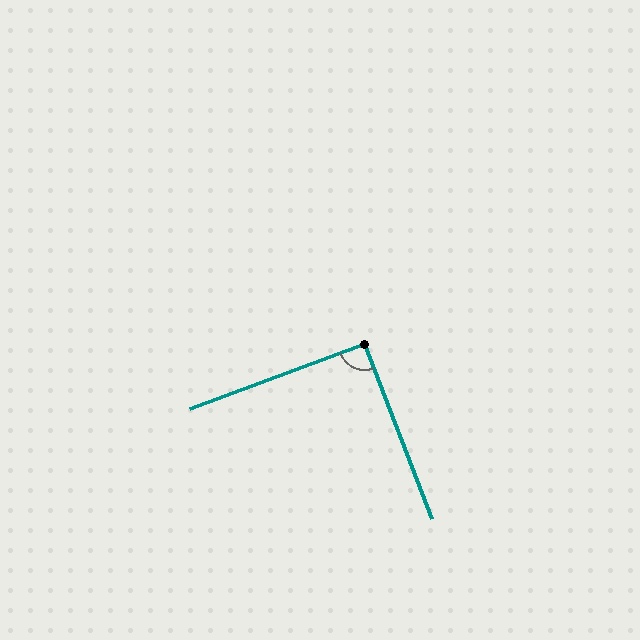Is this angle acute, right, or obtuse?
It is approximately a right angle.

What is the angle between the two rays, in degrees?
Approximately 91 degrees.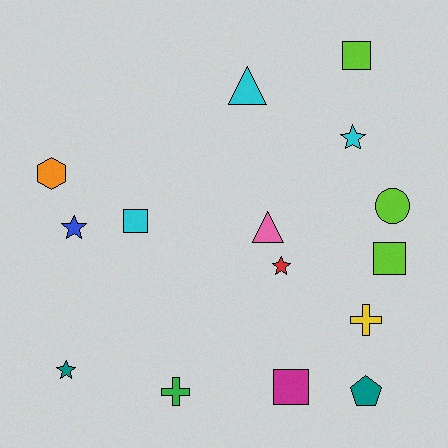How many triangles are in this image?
There are 2 triangles.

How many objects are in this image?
There are 15 objects.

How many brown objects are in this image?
There are no brown objects.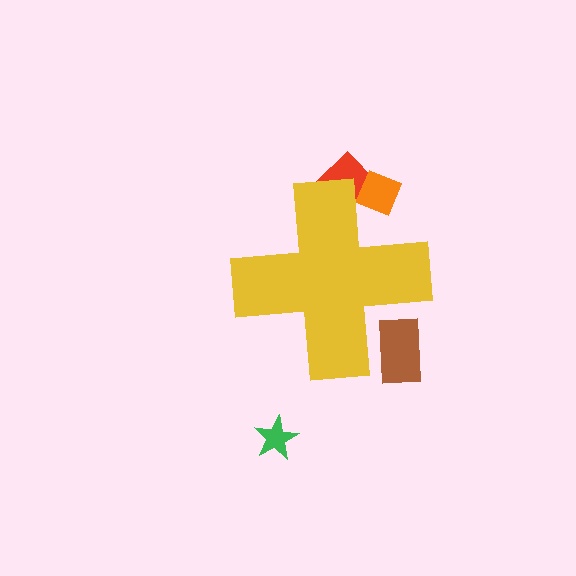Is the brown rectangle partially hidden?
Yes, the brown rectangle is partially hidden behind the yellow cross.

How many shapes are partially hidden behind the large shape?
3 shapes are partially hidden.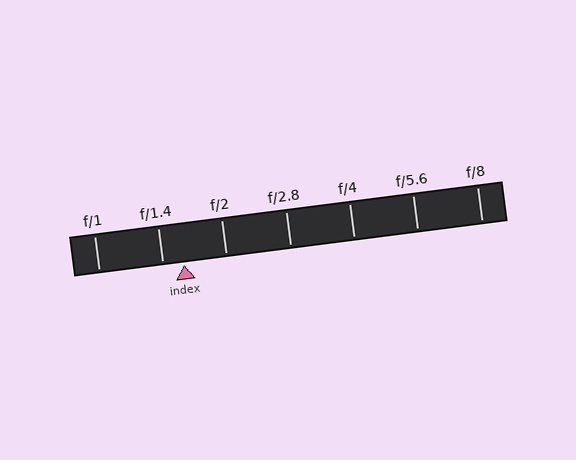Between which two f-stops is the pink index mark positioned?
The index mark is between f/1.4 and f/2.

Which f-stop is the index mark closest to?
The index mark is closest to f/1.4.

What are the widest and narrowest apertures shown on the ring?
The widest aperture shown is f/1 and the narrowest is f/8.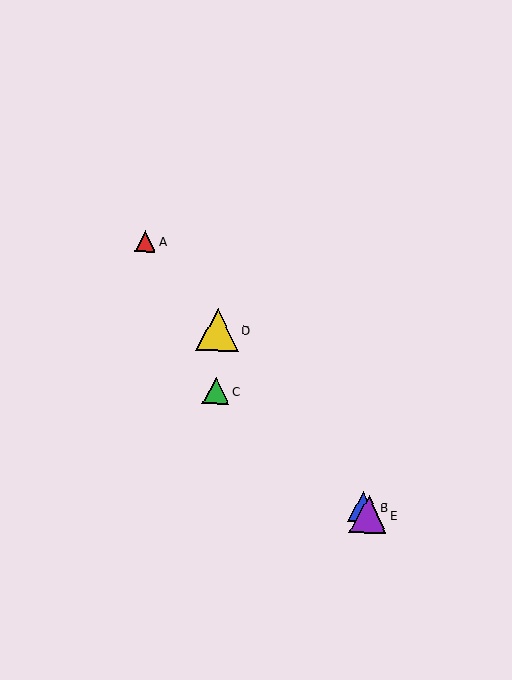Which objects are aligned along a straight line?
Objects A, B, D, E are aligned along a straight line.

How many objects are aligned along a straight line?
4 objects (A, B, D, E) are aligned along a straight line.